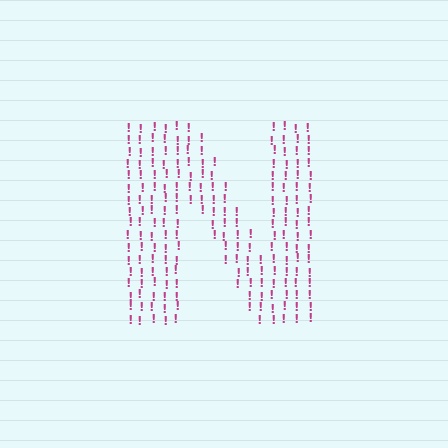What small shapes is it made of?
It is made of small exclamation marks.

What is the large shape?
The large shape is the letter N.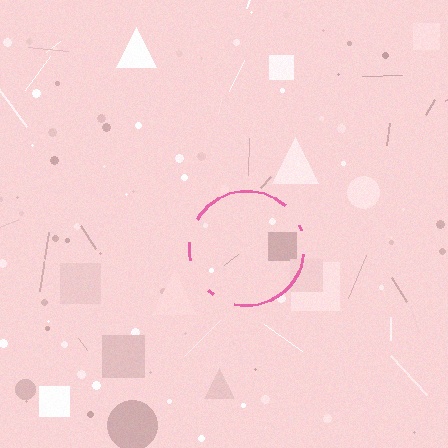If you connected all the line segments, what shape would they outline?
They would outline a circle.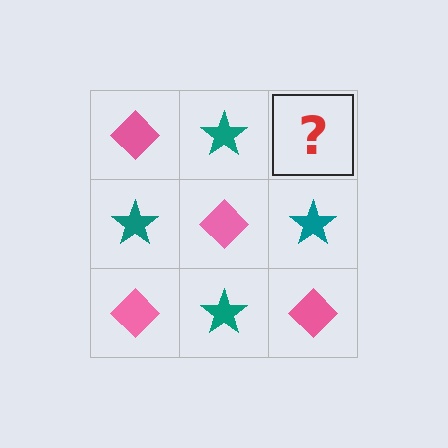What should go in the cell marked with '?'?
The missing cell should contain a pink diamond.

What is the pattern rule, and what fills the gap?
The rule is that it alternates pink diamond and teal star in a checkerboard pattern. The gap should be filled with a pink diamond.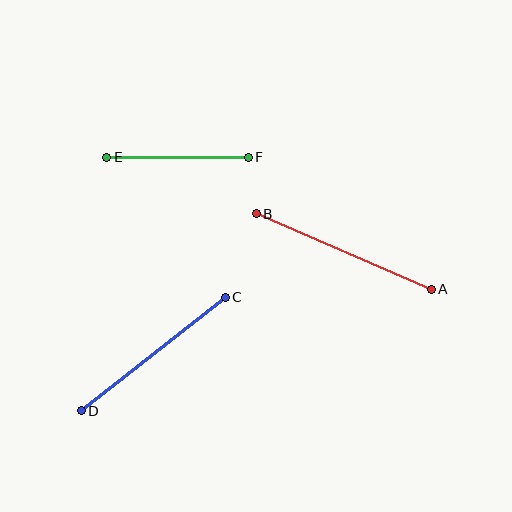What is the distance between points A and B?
The distance is approximately 191 pixels.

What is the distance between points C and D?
The distance is approximately 183 pixels.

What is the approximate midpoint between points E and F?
The midpoint is at approximately (178, 157) pixels.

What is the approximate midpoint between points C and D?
The midpoint is at approximately (153, 354) pixels.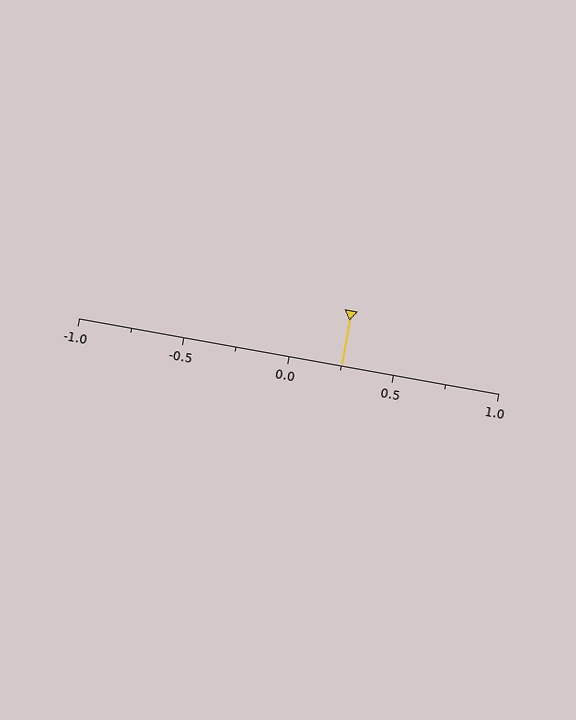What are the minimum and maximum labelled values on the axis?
The axis runs from -1.0 to 1.0.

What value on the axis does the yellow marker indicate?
The marker indicates approximately 0.25.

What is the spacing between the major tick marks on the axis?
The major ticks are spaced 0.5 apart.